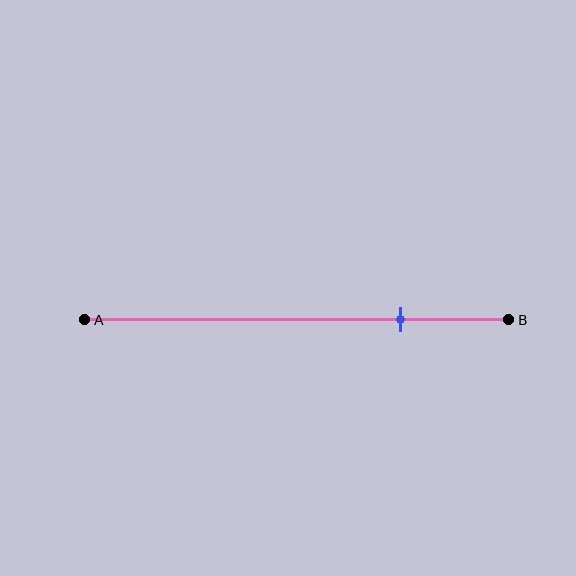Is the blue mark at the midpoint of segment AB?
No, the mark is at about 75% from A, not at the 50% midpoint.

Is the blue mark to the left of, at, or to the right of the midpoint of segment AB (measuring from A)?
The blue mark is to the right of the midpoint of segment AB.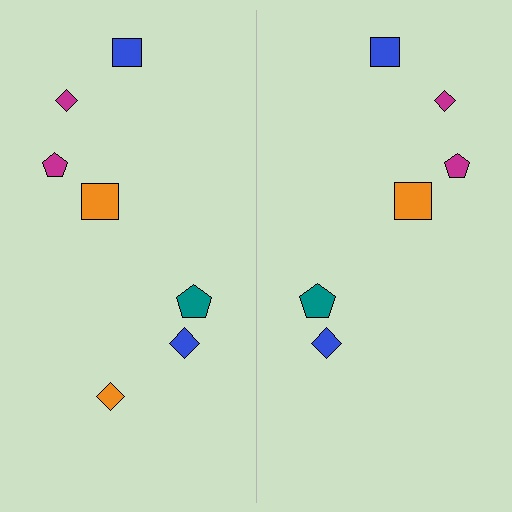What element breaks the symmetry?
A orange diamond is missing from the right side.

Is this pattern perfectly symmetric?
No, the pattern is not perfectly symmetric. A orange diamond is missing from the right side.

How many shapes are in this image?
There are 13 shapes in this image.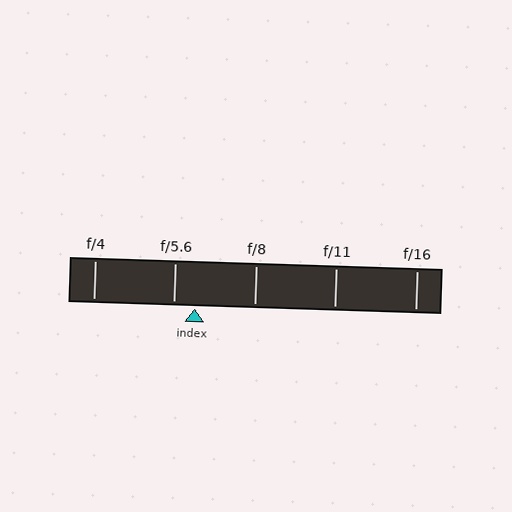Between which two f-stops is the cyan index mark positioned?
The index mark is between f/5.6 and f/8.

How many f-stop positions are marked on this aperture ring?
There are 5 f-stop positions marked.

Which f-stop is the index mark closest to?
The index mark is closest to f/5.6.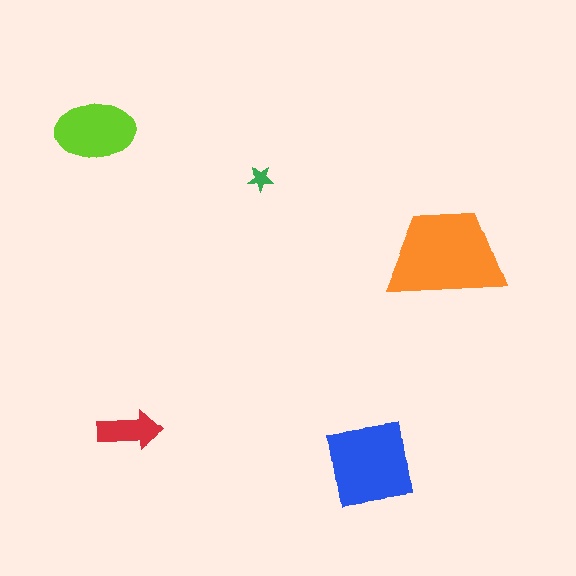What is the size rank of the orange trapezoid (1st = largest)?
1st.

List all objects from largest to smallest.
The orange trapezoid, the blue square, the lime ellipse, the red arrow, the green star.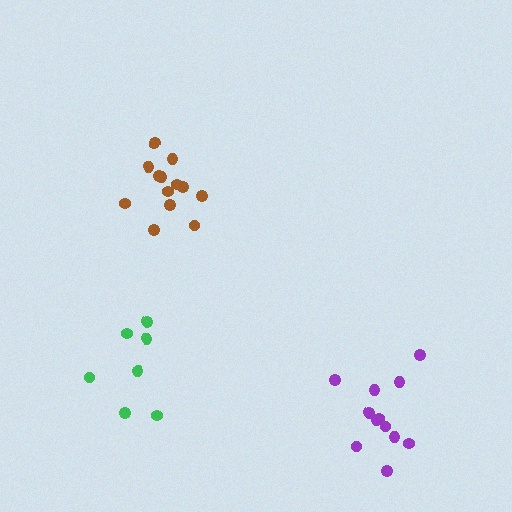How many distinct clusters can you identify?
There are 3 distinct clusters.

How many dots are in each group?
Group 1: 7 dots, Group 2: 12 dots, Group 3: 13 dots (32 total).